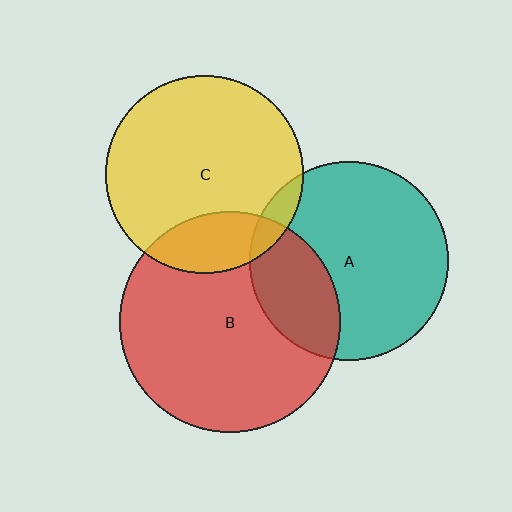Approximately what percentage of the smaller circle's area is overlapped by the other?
Approximately 20%.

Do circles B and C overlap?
Yes.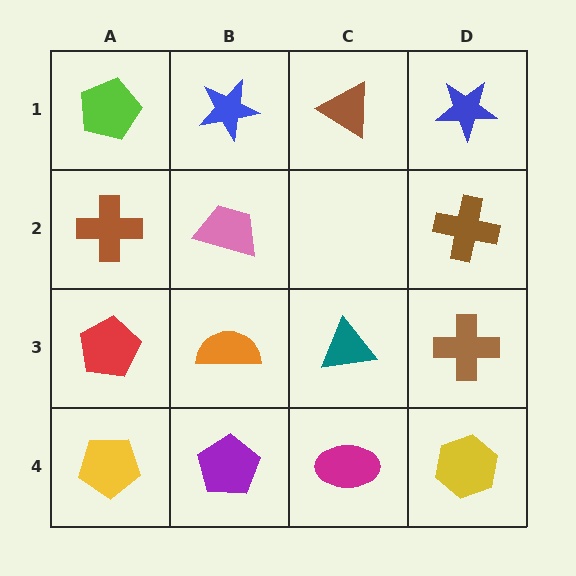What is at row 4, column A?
A yellow pentagon.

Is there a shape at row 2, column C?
No, that cell is empty.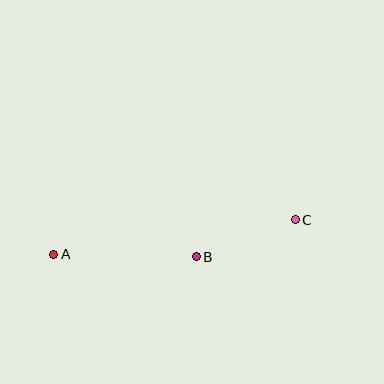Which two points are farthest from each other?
Points A and C are farthest from each other.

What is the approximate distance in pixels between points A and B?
The distance between A and B is approximately 142 pixels.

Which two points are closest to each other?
Points B and C are closest to each other.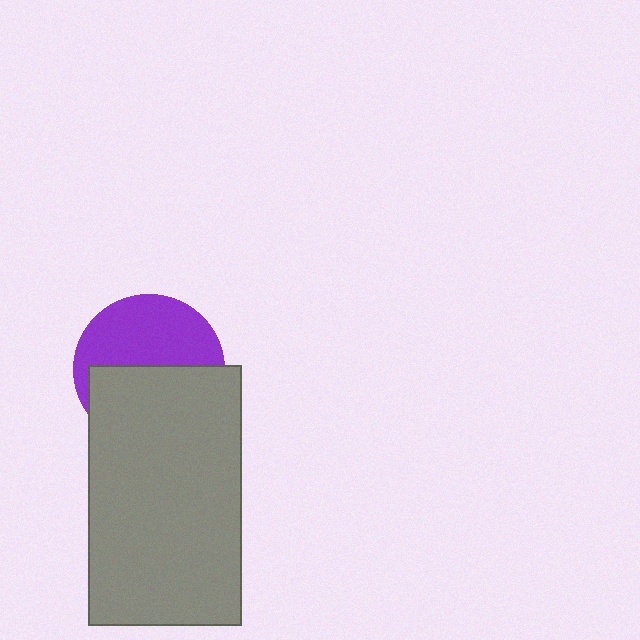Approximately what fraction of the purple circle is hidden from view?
Roughly 51% of the purple circle is hidden behind the gray rectangle.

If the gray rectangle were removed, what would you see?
You would see the complete purple circle.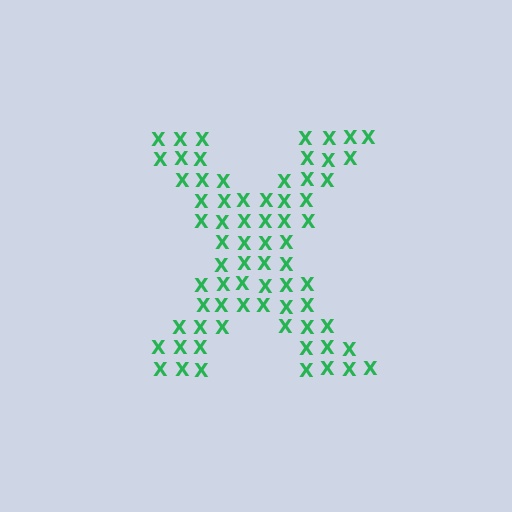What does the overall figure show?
The overall figure shows the letter X.